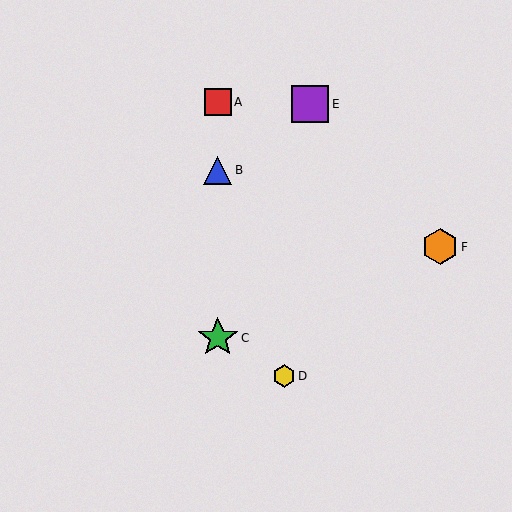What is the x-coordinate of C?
Object C is at x≈218.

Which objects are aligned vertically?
Objects A, B, C are aligned vertically.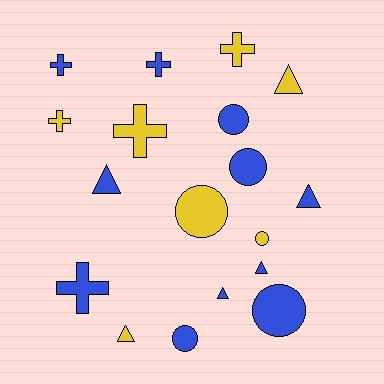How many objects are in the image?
There are 18 objects.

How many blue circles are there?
There are 4 blue circles.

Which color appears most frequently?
Blue, with 11 objects.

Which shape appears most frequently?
Circle, with 6 objects.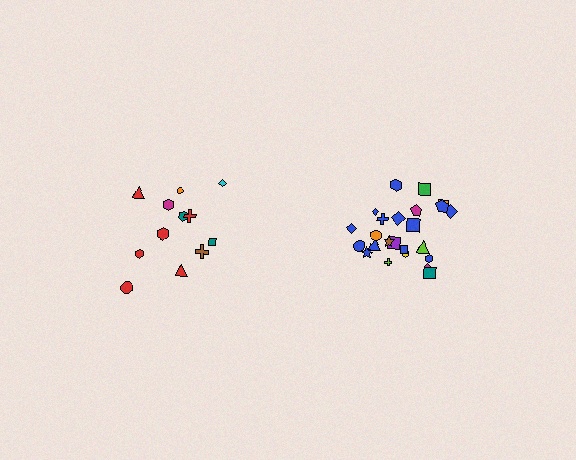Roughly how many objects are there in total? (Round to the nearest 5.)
Roughly 35 objects in total.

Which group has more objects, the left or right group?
The right group.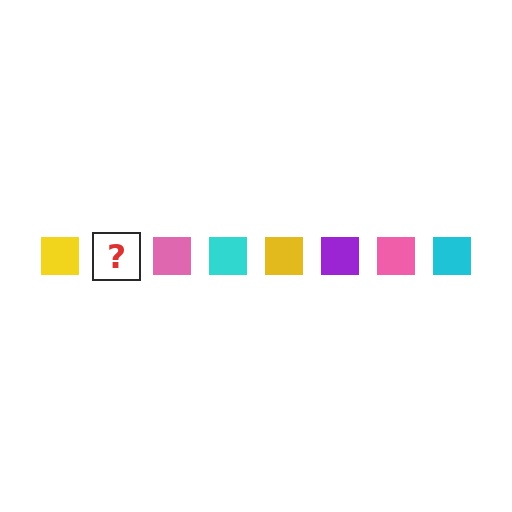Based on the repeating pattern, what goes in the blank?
The blank should be a purple square.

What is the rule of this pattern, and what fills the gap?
The rule is that the pattern cycles through yellow, purple, pink, cyan squares. The gap should be filled with a purple square.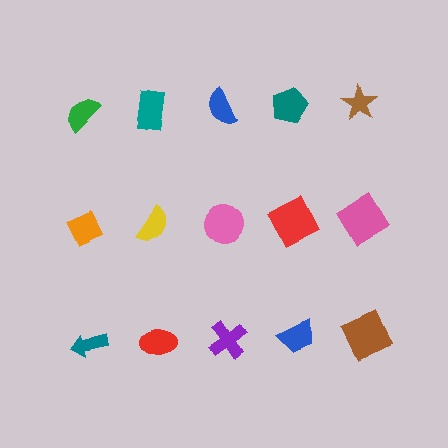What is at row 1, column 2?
A teal rectangle.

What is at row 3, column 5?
A brown square.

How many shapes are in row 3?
5 shapes.